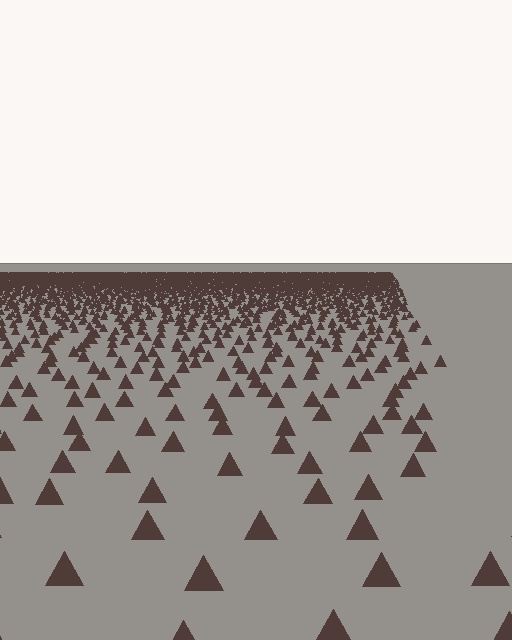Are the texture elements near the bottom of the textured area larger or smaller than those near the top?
Larger. Near the bottom, elements are closer to the viewer and appear at a bigger on-screen size.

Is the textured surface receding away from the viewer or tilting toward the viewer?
The surface is receding away from the viewer. Texture elements get smaller and denser toward the top.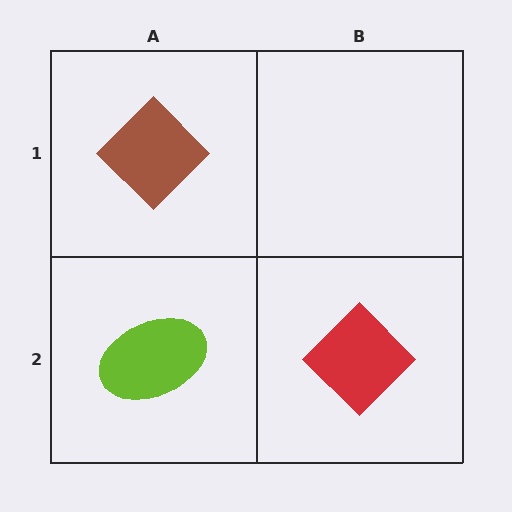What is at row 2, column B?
A red diamond.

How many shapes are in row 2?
2 shapes.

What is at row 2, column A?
A lime ellipse.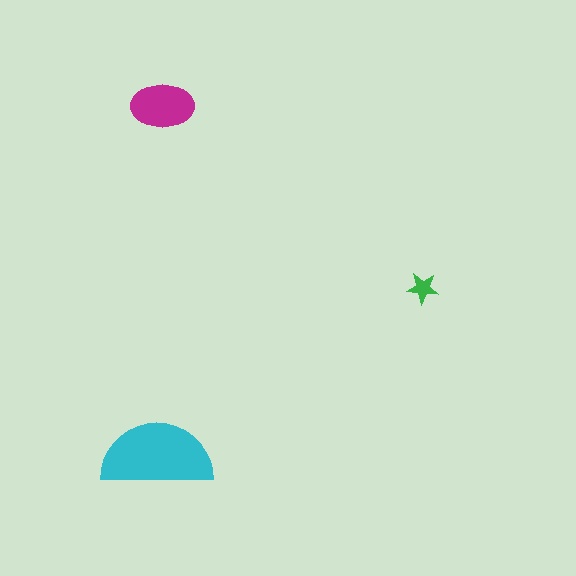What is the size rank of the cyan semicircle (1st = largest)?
1st.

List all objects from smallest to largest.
The green star, the magenta ellipse, the cyan semicircle.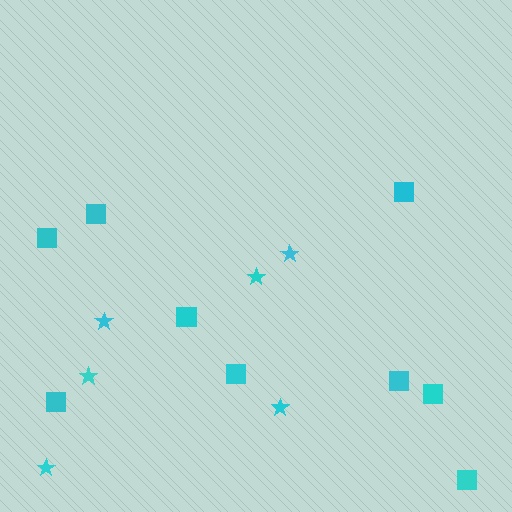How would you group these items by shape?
There are 2 groups: one group of squares (9) and one group of stars (6).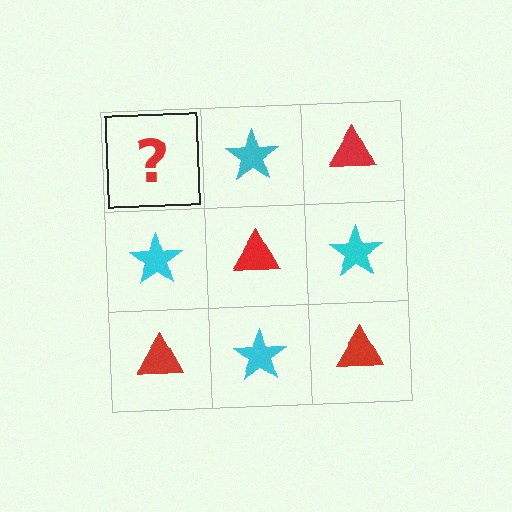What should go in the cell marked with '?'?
The missing cell should contain a red triangle.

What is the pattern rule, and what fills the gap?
The rule is that it alternates red triangle and cyan star in a checkerboard pattern. The gap should be filled with a red triangle.